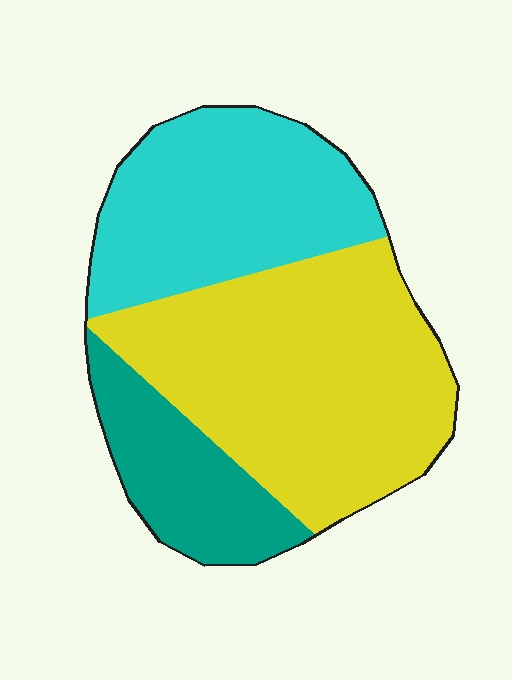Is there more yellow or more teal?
Yellow.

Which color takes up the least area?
Teal, at roughly 20%.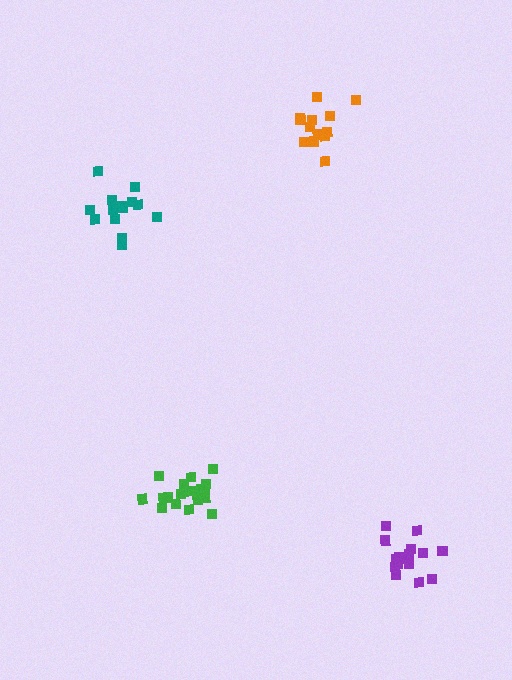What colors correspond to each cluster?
The clusters are colored: purple, teal, green, orange.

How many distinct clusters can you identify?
There are 4 distinct clusters.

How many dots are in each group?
Group 1: 16 dots, Group 2: 15 dots, Group 3: 19 dots, Group 4: 13 dots (63 total).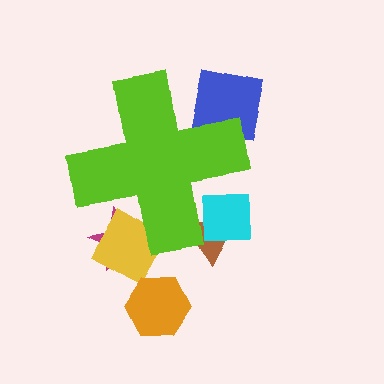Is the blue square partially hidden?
Yes, the blue square is partially hidden behind the lime cross.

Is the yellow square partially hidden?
Yes, the yellow square is partially hidden behind the lime cross.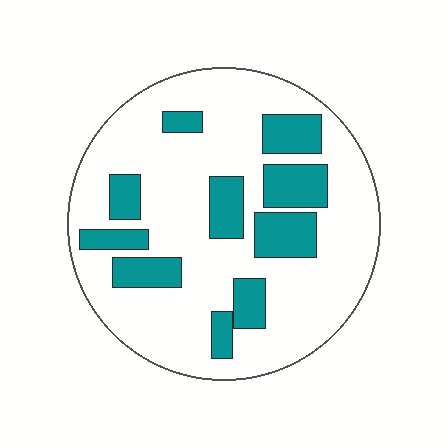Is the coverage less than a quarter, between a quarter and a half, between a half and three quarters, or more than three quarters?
Less than a quarter.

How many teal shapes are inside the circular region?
10.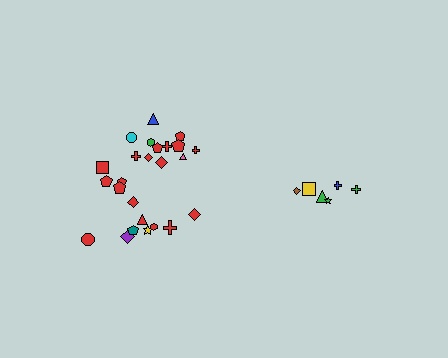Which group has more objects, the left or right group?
The left group.